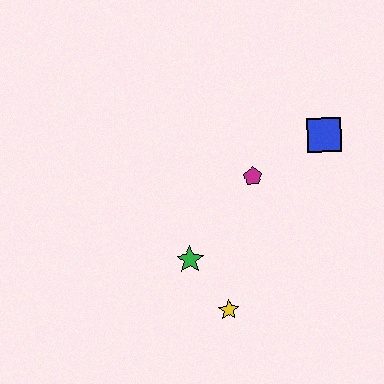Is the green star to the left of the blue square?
Yes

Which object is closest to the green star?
The yellow star is closest to the green star.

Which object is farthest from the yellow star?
The blue square is farthest from the yellow star.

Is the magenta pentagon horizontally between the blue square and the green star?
Yes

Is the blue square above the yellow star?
Yes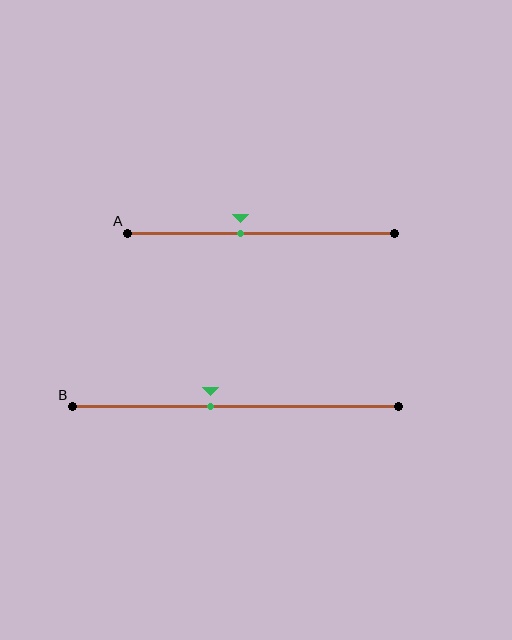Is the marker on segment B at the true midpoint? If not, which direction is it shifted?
No, the marker on segment B is shifted to the left by about 8% of the segment length.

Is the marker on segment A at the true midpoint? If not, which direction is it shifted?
No, the marker on segment A is shifted to the left by about 8% of the segment length.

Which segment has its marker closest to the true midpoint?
Segment B has its marker closest to the true midpoint.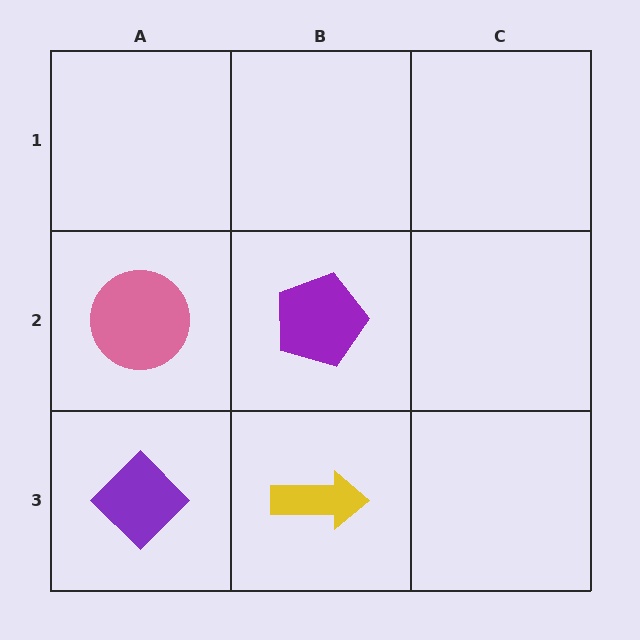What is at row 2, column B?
A purple pentagon.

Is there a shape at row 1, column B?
No, that cell is empty.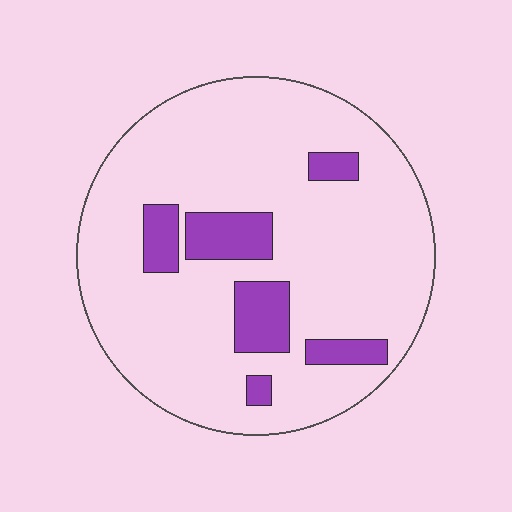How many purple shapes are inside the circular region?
6.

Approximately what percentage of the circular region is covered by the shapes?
Approximately 15%.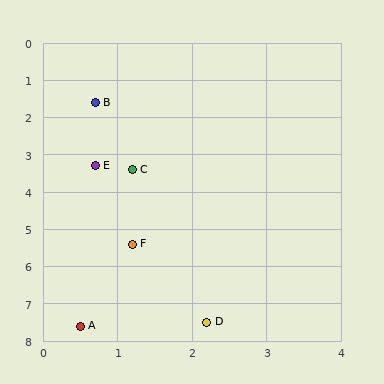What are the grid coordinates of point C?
Point C is at approximately (1.2, 3.4).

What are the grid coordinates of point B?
Point B is at approximately (0.7, 1.6).